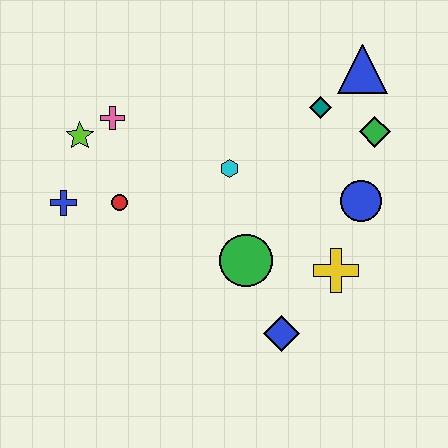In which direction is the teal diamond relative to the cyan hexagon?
The teal diamond is to the right of the cyan hexagon.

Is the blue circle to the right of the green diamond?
No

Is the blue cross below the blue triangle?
Yes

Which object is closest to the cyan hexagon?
The green circle is closest to the cyan hexagon.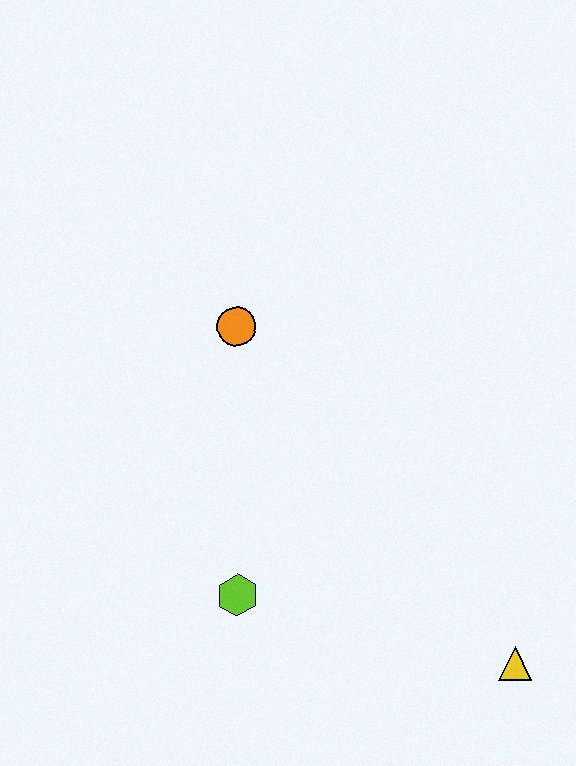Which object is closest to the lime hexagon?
The orange circle is closest to the lime hexagon.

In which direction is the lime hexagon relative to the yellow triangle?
The lime hexagon is to the left of the yellow triangle.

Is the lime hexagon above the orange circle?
No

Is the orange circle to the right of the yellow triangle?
No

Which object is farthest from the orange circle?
The yellow triangle is farthest from the orange circle.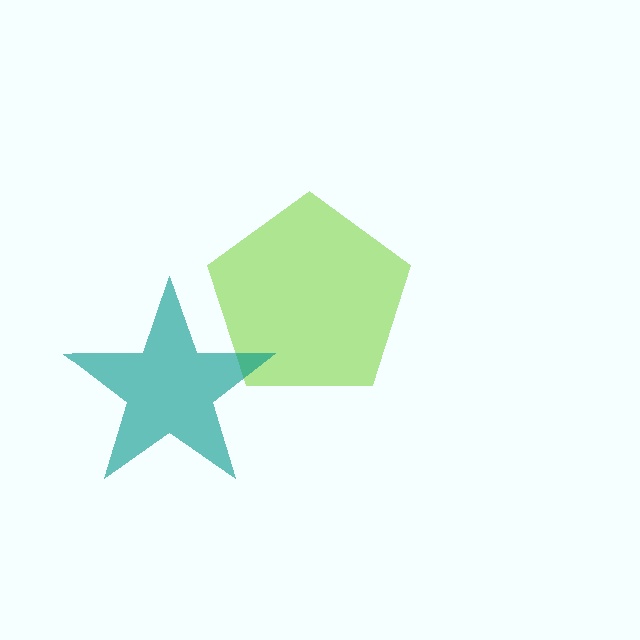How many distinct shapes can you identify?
There are 2 distinct shapes: a lime pentagon, a teal star.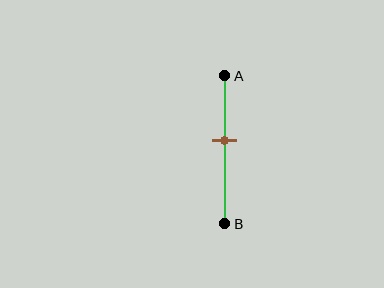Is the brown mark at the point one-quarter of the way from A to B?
No, the mark is at about 45% from A, not at the 25% one-quarter point.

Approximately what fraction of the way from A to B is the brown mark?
The brown mark is approximately 45% of the way from A to B.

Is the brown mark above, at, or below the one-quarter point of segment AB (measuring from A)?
The brown mark is below the one-quarter point of segment AB.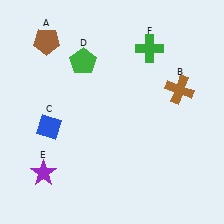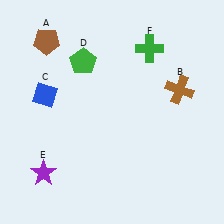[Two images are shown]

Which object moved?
The blue diamond (C) moved up.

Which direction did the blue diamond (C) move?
The blue diamond (C) moved up.